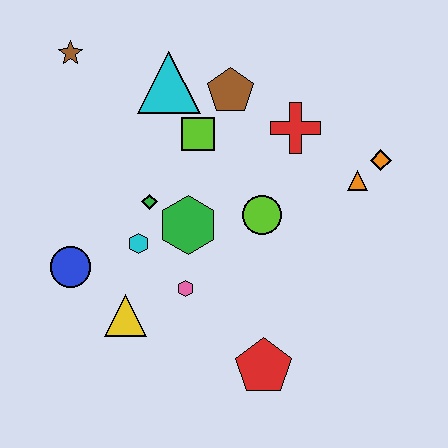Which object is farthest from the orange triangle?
The brown star is farthest from the orange triangle.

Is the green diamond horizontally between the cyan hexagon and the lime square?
Yes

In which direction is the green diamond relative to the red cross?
The green diamond is to the left of the red cross.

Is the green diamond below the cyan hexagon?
No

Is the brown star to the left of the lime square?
Yes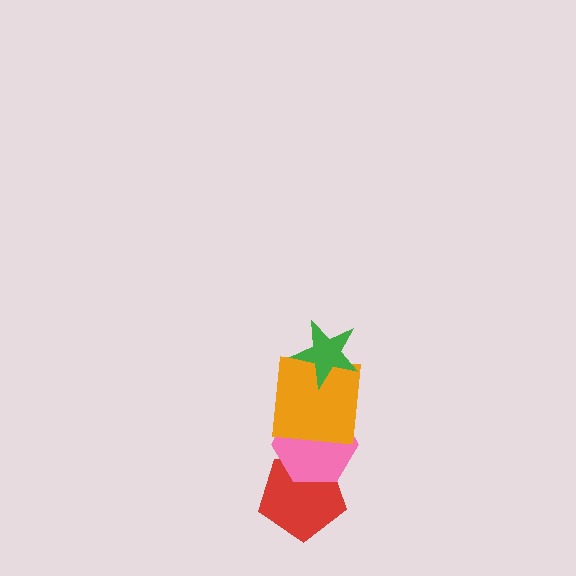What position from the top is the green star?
The green star is 1st from the top.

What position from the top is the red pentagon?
The red pentagon is 4th from the top.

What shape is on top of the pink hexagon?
The orange square is on top of the pink hexagon.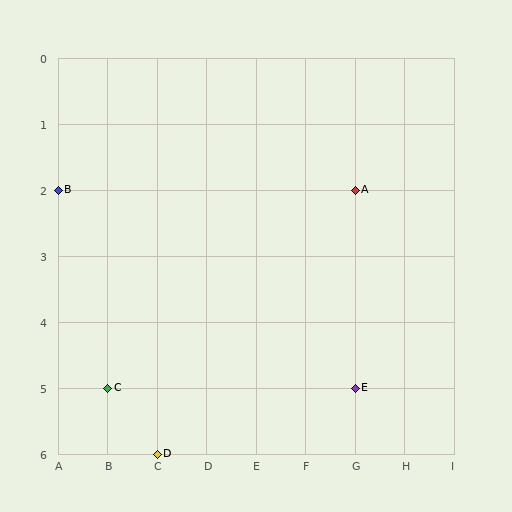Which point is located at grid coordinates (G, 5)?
Point E is at (G, 5).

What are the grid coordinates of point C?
Point C is at grid coordinates (B, 5).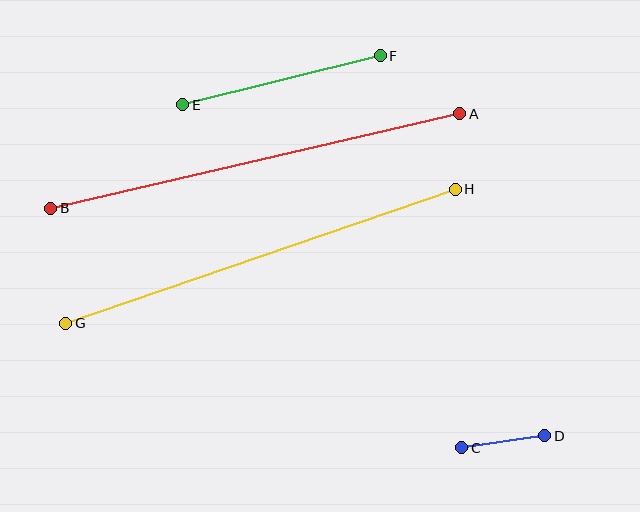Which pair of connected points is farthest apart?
Points A and B are farthest apart.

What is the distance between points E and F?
The distance is approximately 204 pixels.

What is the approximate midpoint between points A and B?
The midpoint is at approximately (255, 161) pixels.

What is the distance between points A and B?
The distance is approximately 420 pixels.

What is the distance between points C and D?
The distance is approximately 84 pixels.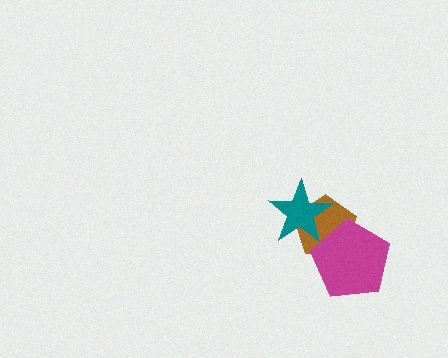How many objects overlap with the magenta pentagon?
1 object overlaps with the magenta pentagon.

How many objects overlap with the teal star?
1 object overlaps with the teal star.